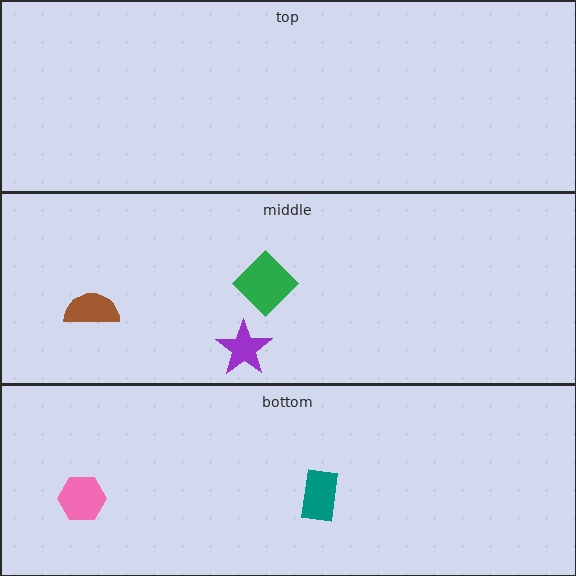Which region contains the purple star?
The middle region.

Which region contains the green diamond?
The middle region.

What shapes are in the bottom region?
The pink hexagon, the teal rectangle.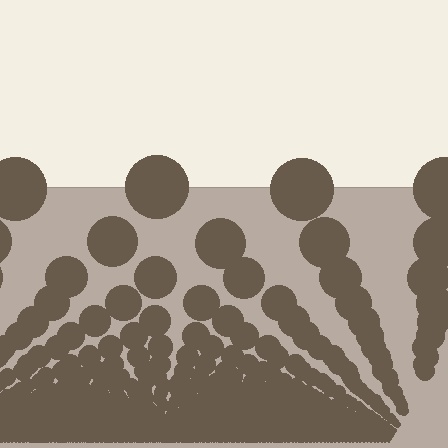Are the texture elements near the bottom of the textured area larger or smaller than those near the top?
Smaller. The gradient is inverted — elements near the bottom are smaller and denser.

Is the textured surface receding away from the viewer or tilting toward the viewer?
The surface appears to tilt toward the viewer. Texture elements get larger and sparser toward the top.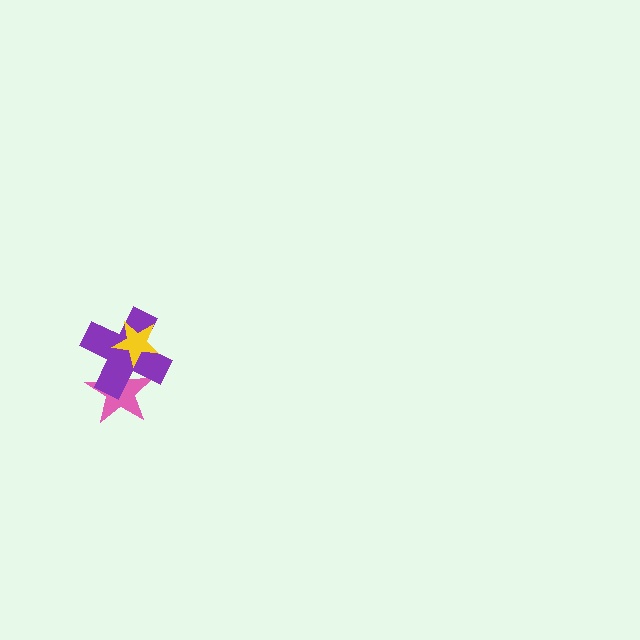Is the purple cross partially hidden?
Yes, it is partially covered by another shape.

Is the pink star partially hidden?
Yes, it is partially covered by another shape.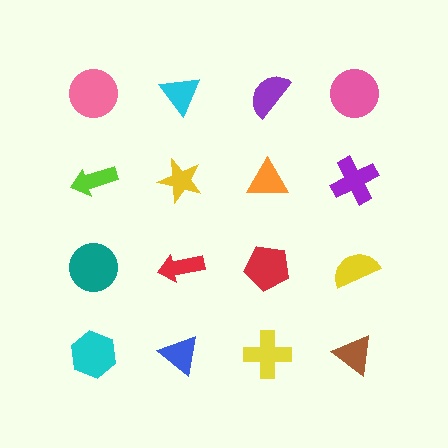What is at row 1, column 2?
A cyan triangle.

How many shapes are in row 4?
4 shapes.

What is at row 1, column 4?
A pink circle.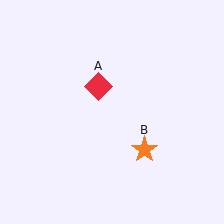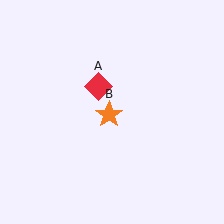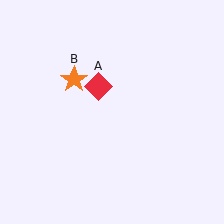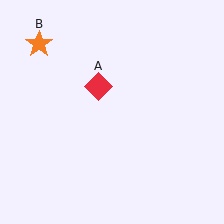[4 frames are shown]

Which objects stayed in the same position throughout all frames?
Red diamond (object A) remained stationary.